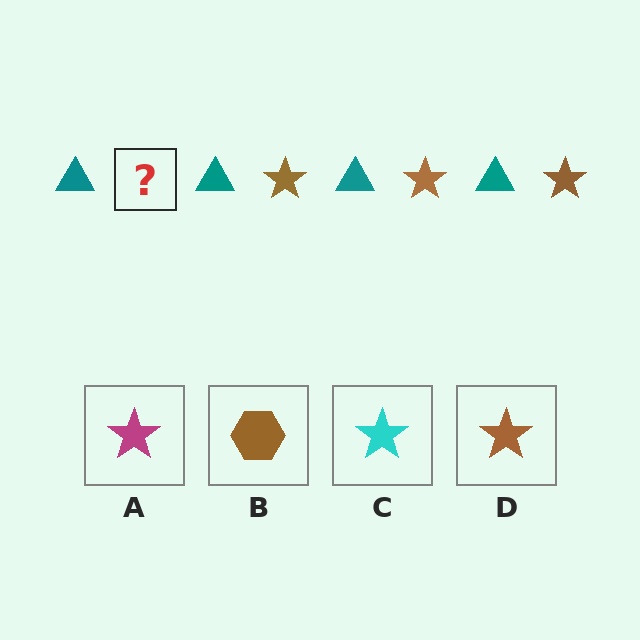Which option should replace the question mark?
Option D.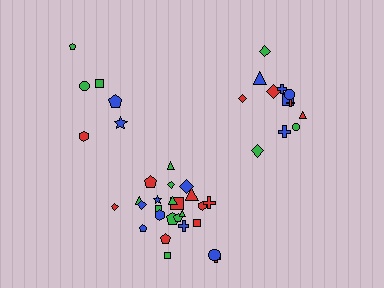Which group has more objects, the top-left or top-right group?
The top-right group.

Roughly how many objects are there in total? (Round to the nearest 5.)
Roughly 45 objects in total.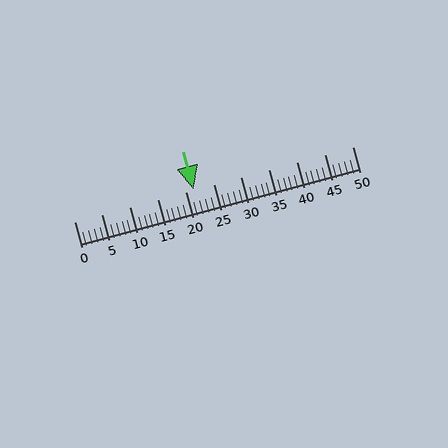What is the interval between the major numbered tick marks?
The major tick marks are spaced 5 units apart.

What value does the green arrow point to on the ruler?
The green arrow points to approximately 21.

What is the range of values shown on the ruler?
The ruler shows values from 0 to 50.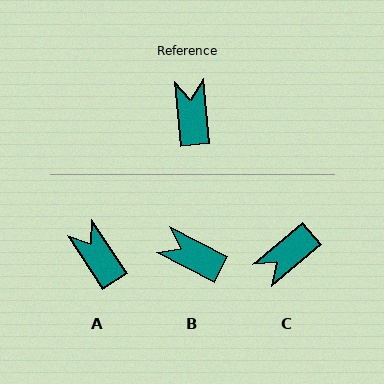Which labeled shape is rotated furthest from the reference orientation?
C, about 125 degrees away.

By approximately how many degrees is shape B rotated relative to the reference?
Approximately 58 degrees counter-clockwise.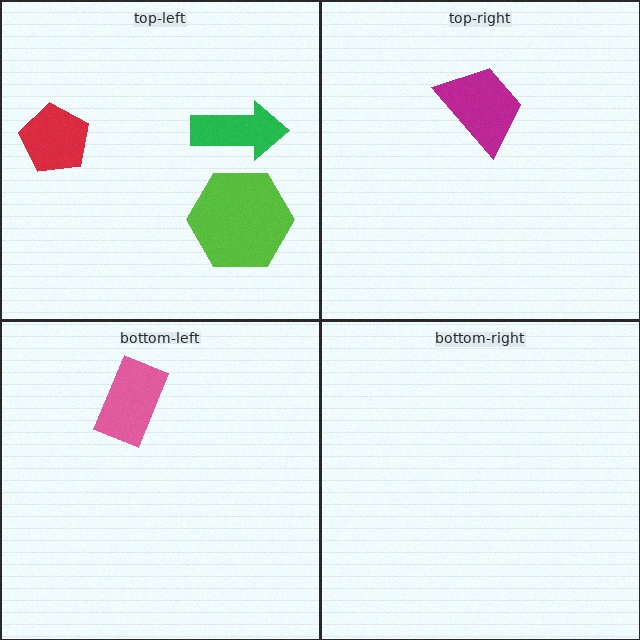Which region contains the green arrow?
The top-left region.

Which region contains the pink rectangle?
The bottom-left region.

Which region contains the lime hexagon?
The top-left region.